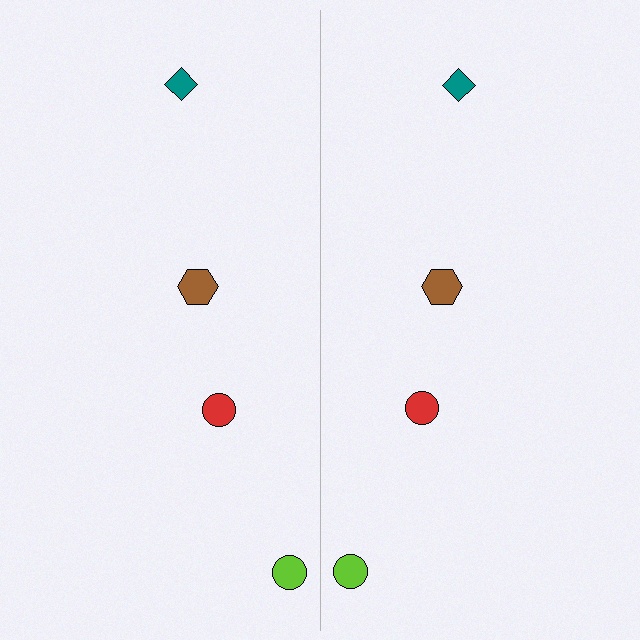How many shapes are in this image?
There are 8 shapes in this image.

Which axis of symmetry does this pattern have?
The pattern has a vertical axis of symmetry running through the center of the image.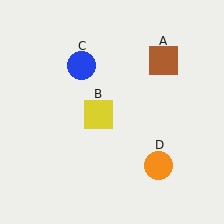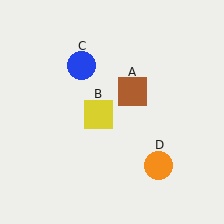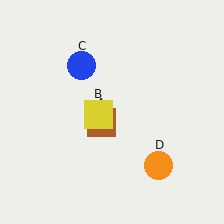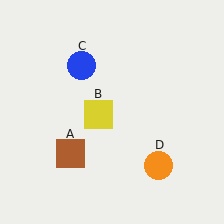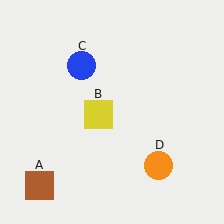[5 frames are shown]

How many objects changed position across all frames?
1 object changed position: brown square (object A).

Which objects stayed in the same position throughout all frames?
Yellow square (object B) and blue circle (object C) and orange circle (object D) remained stationary.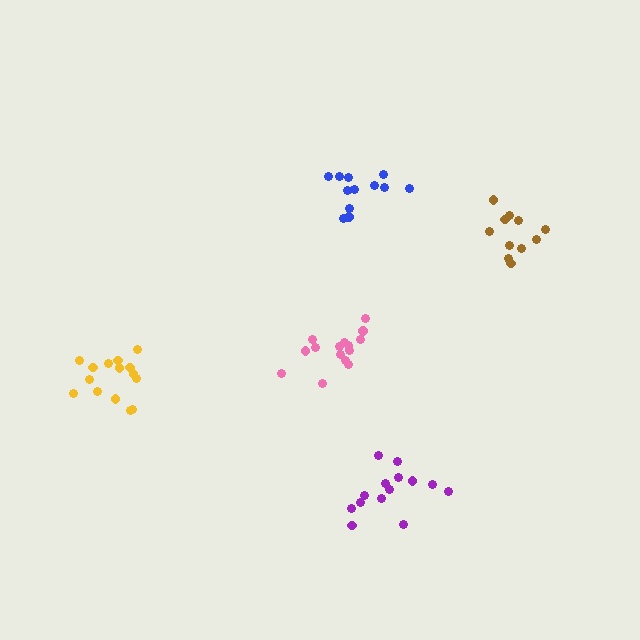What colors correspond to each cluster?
The clusters are colored: yellow, blue, pink, brown, purple.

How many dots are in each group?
Group 1: 15 dots, Group 2: 12 dots, Group 3: 15 dots, Group 4: 11 dots, Group 5: 14 dots (67 total).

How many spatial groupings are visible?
There are 5 spatial groupings.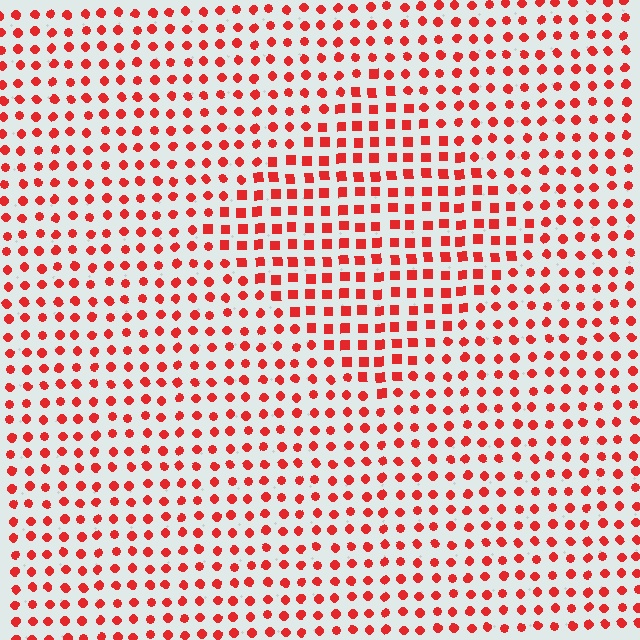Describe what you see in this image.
The image is filled with small red elements arranged in a uniform grid. A diamond-shaped region contains squares, while the surrounding area contains circles. The boundary is defined purely by the change in element shape.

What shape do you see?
I see a diamond.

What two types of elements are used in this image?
The image uses squares inside the diamond region and circles outside it.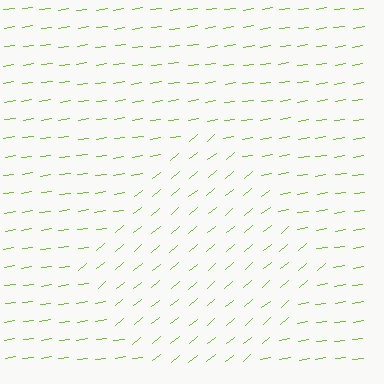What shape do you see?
I see a diamond.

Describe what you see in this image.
The image is filled with small lime line segments. A diamond region in the image has lines oriented differently from the surrounding lines, creating a visible texture boundary.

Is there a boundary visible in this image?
Yes, there is a texture boundary formed by a change in line orientation.